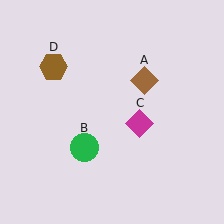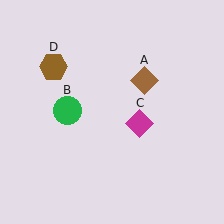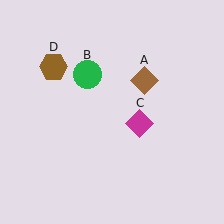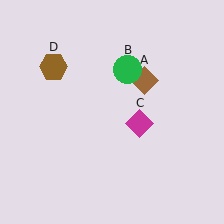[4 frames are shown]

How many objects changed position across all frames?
1 object changed position: green circle (object B).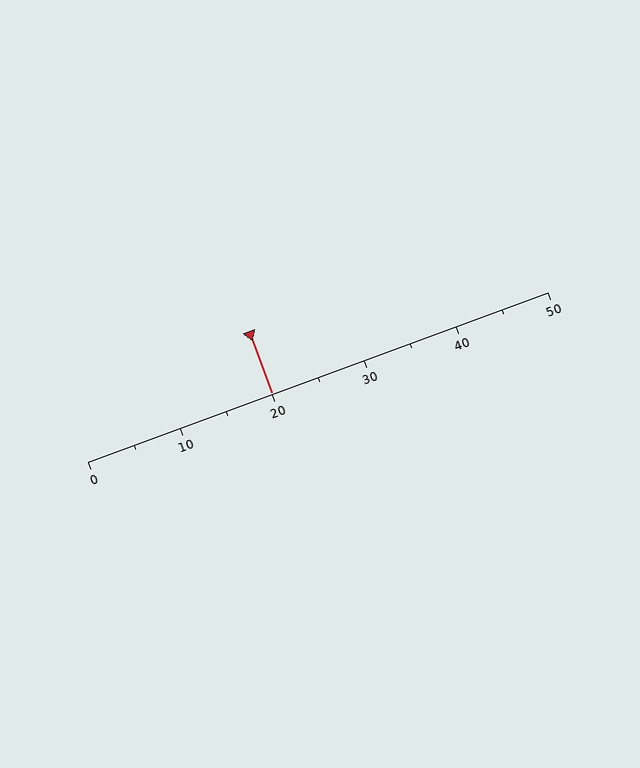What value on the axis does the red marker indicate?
The marker indicates approximately 20.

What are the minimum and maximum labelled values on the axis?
The axis runs from 0 to 50.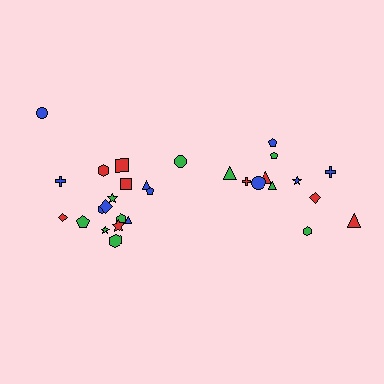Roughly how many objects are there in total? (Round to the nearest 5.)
Roughly 30 objects in total.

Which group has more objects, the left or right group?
The left group.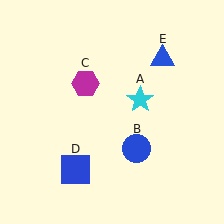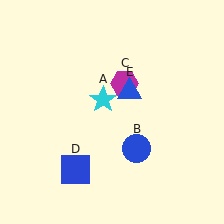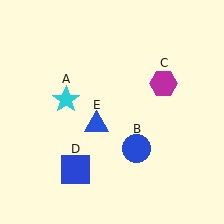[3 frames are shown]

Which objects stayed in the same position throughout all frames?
Blue circle (object B) and blue square (object D) remained stationary.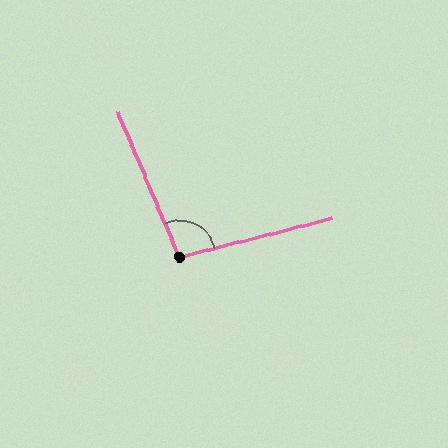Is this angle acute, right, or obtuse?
It is obtuse.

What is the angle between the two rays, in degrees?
Approximately 99 degrees.